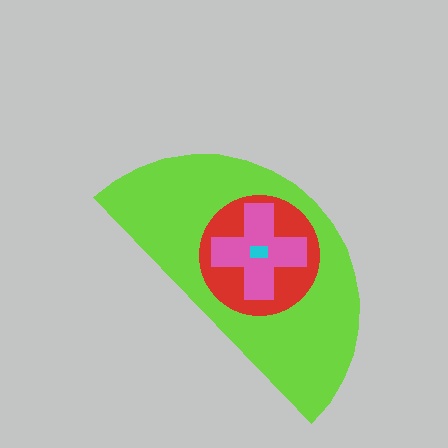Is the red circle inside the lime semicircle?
Yes.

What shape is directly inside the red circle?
The pink cross.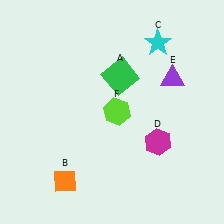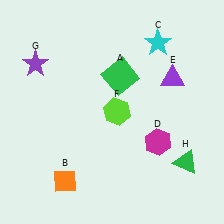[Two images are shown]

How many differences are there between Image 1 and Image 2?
There are 2 differences between the two images.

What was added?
A purple star (G), a green triangle (H) were added in Image 2.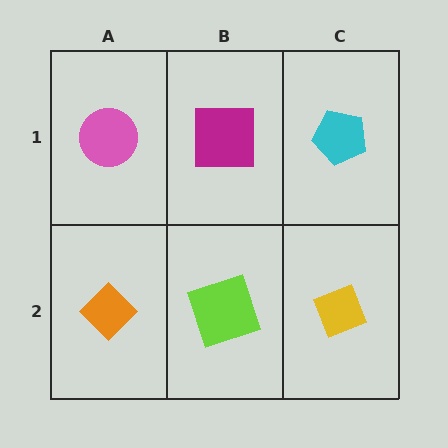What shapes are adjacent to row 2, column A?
A pink circle (row 1, column A), a lime square (row 2, column B).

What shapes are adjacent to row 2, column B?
A magenta square (row 1, column B), an orange diamond (row 2, column A), a yellow diamond (row 2, column C).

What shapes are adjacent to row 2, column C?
A cyan pentagon (row 1, column C), a lime square (row 2, column B).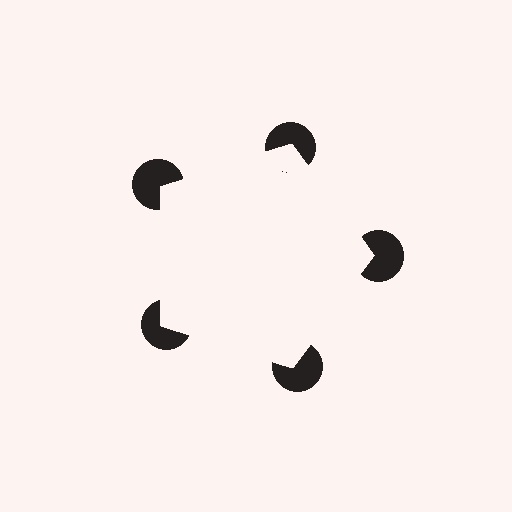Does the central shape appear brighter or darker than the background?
It typically appears slightly brighter than the background, even though no actual brightness change is drawn.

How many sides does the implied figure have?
5 sides.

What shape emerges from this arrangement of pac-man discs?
An illusory pentagon — its edges are inferred from the aligned wedge cuts in the pac-man discs, not physically drawn.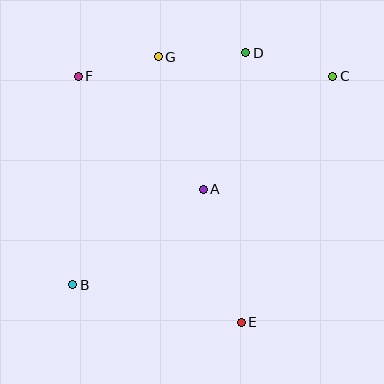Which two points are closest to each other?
Points F and G are closest to each other.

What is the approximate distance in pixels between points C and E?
The distance between C and E is approximately 262 pixels.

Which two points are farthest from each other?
Points B and C are farthest from each other.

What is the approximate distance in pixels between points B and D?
The distance between B and D is approximately 290 pixels.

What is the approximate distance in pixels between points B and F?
The distance between B and F is approximately 209 pixels.